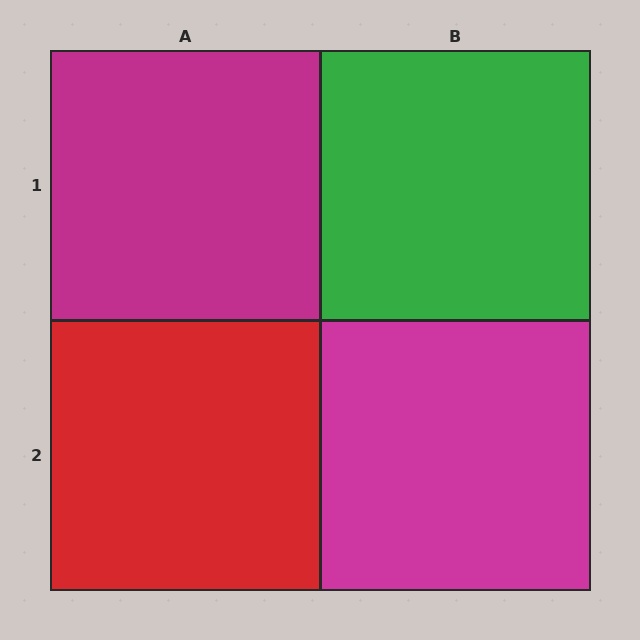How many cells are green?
1 cell is green.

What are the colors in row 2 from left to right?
Red, magenta.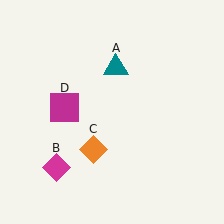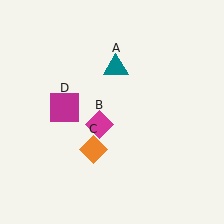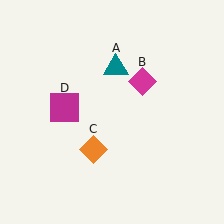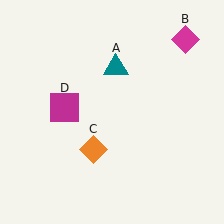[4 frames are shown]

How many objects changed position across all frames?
1 object changed position: magenta diamond (object B).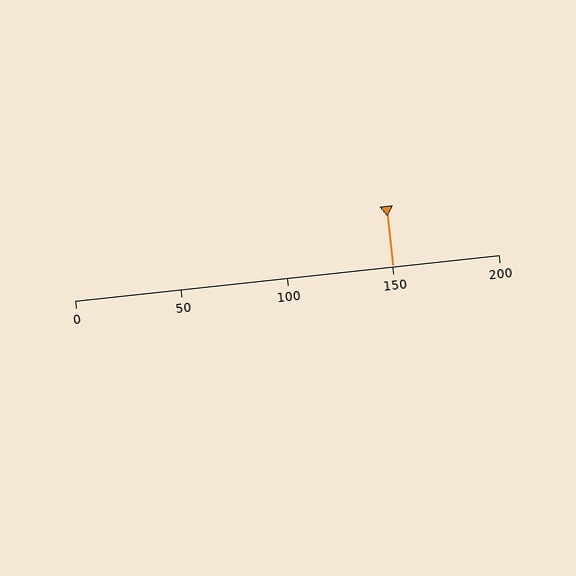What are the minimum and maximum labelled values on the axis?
The axis runs from 0 to 200.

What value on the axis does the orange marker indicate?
The marker indicates approximately 150.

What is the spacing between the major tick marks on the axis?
The major ticks are spaced 50 apart.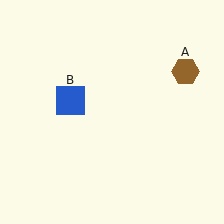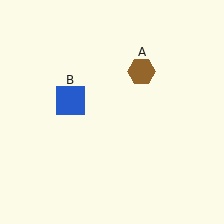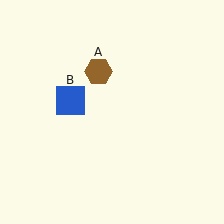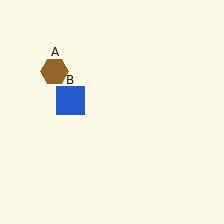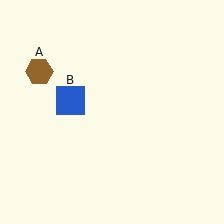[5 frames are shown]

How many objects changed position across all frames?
1 object changed position: brown hexagon (object A).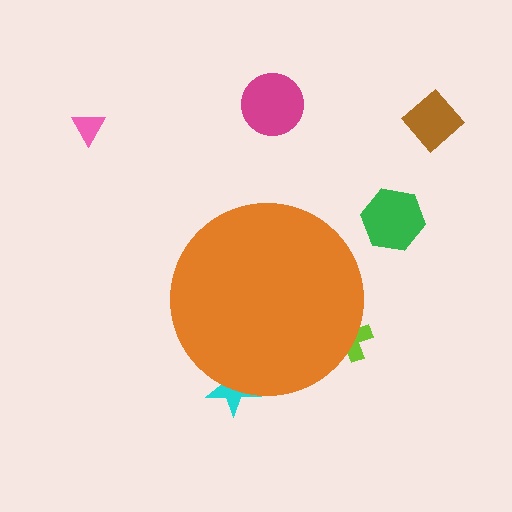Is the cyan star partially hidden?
Yes, the cyan star is partially hidden behind the orange circle.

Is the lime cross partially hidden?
Yes, the lime cross is partially hidden behind the orange circle.